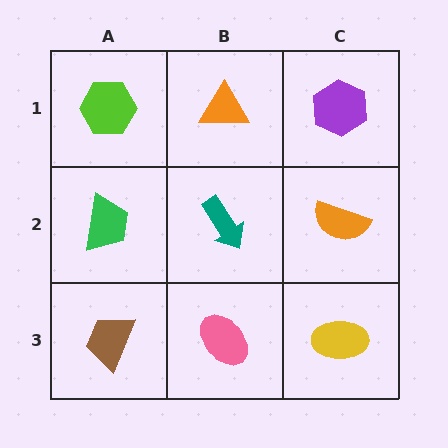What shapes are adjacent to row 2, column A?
A lime hexagon (row 1, column A), a brown trapezoid (row 3, column A), a teal arrow (row 2, column B).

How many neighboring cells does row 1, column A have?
2.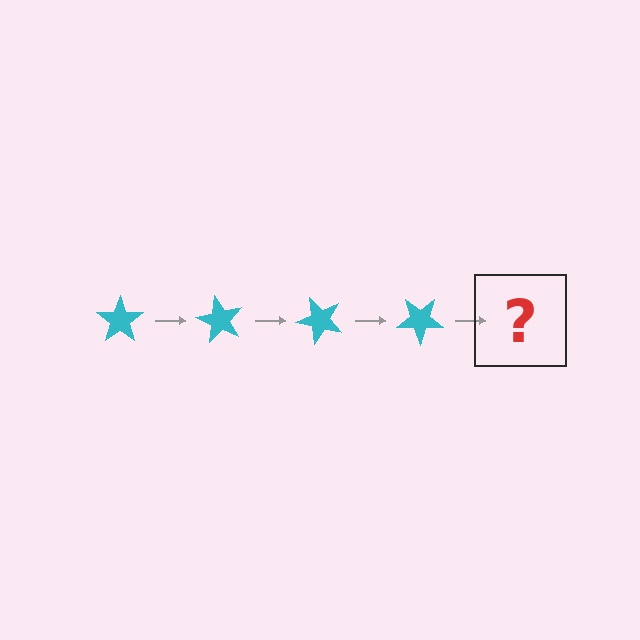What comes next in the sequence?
The next element should be a cyan star rotated 240 degrees.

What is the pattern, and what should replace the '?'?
The pattern is that the star rotates 60 degrees each step. The '?' should be a cyan star rotated 240 degrees.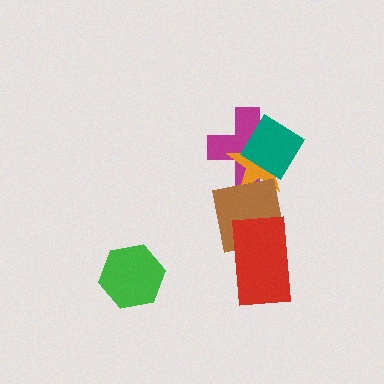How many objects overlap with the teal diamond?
2 objects overlap with the teal diamond.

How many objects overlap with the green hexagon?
0 objects overlap with the green hexagon.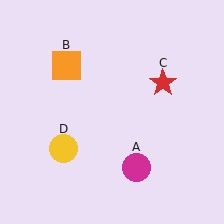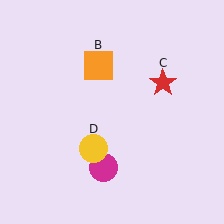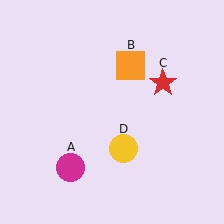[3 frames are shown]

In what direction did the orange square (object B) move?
The orange square (object B) moved right.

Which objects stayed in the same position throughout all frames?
Red star (object C) remained stationary.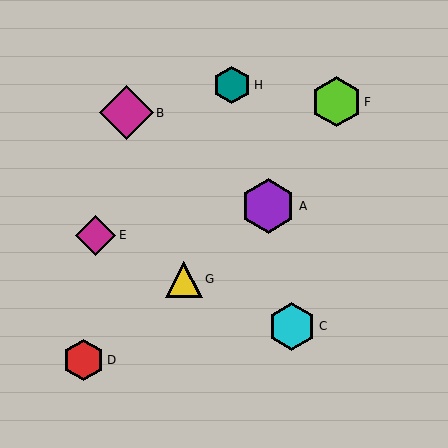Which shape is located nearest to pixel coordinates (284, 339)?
The cyan hexagon (labeled C) at (292, 326) is nearest to that location.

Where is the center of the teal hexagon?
The center of the teal hexagon is at (232, 85).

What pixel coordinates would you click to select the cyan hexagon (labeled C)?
Click at (292, 326) to select the cyan hexagon C.